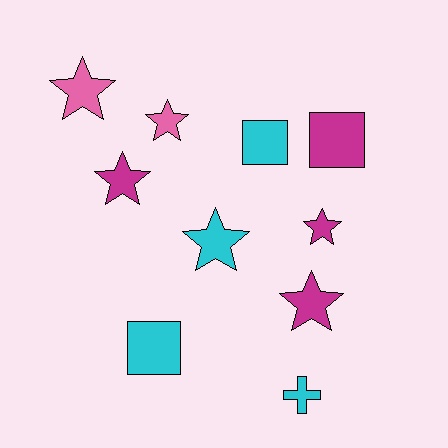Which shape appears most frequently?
Star, with 6 objects.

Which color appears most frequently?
Magenta, with 4 objects.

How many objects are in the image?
There are 10 objects.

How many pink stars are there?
There are 2 pink stars.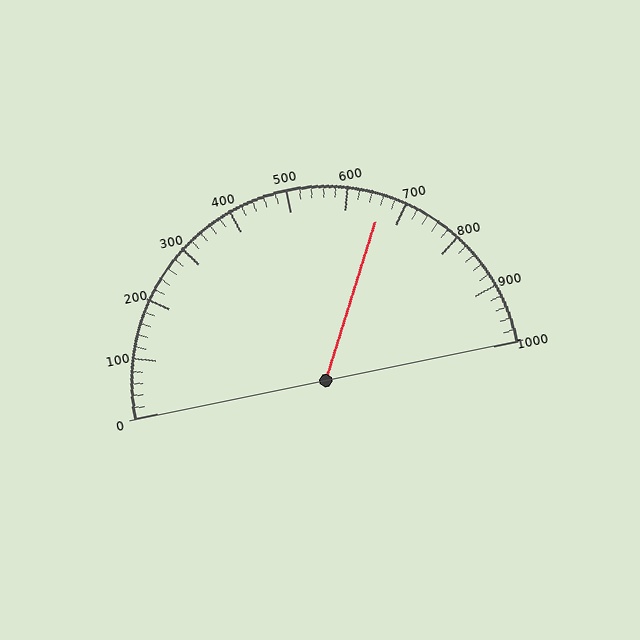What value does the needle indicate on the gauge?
The needle indicates approximately 660.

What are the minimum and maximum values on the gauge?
The gauge ranges from 0 to 1000.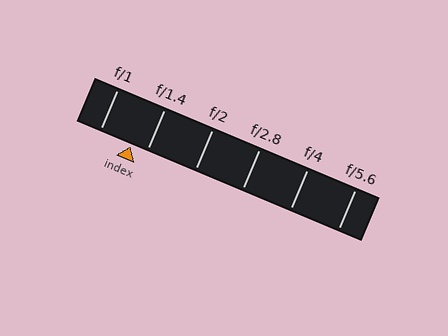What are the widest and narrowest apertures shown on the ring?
The widest aperture shown is f/1 and the narrowest is f/5.6.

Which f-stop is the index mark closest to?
The index mark is closest to f/1.4.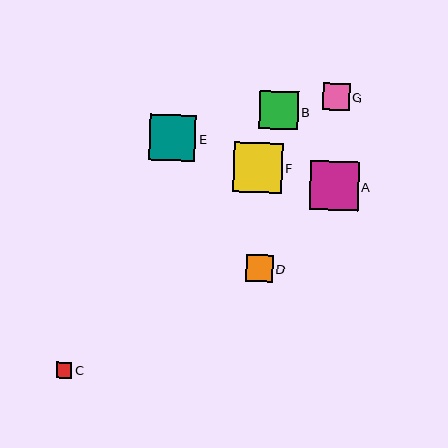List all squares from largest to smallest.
From largest to smallest: F, A, E, B, G, D, C.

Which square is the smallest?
Square C is the smallest with a size of approximately 15 pixels.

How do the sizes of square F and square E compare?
Square F and square E are approximately the same size.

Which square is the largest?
Square F is the largest with a size of approximately 49 pixels.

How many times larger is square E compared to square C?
Square E is approximately 3.0 times the size of square C.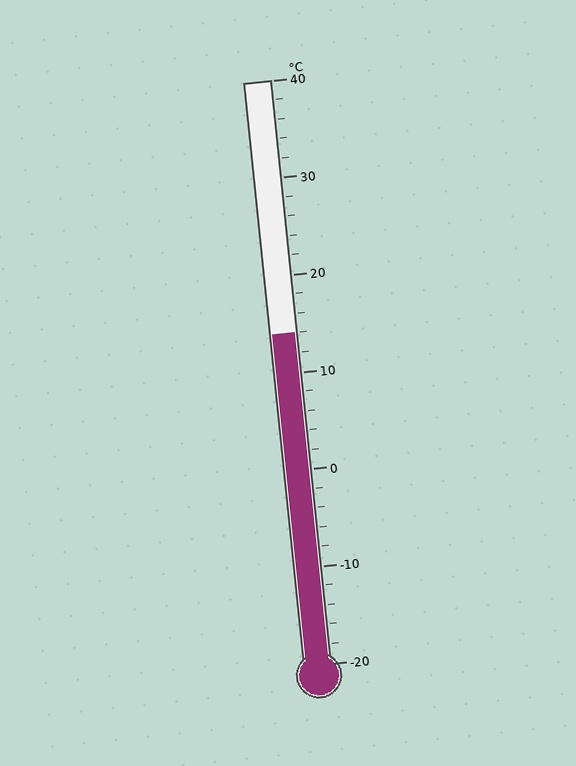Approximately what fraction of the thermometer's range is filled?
The thermometer is filled to approximately 55% of its range.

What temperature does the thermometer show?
The thermometer shows approximately 14°C.